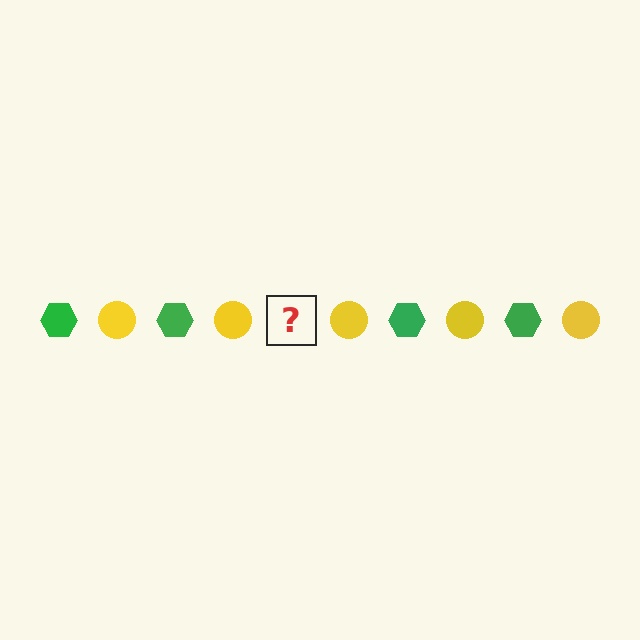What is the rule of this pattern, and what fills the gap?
The rule is that the pattern alternates between green hexagon and yellow circle. The gap should be filled with a green hexagon.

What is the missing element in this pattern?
The missing element is a green hexagon.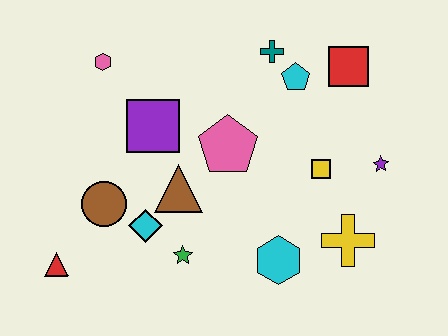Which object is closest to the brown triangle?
The cyan diamond is closest to the brown triangle.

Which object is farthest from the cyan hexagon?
The pink hexagon is farthest from the cyan hexagon.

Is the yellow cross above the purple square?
No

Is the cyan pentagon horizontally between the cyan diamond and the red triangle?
No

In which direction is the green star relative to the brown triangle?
The green star is below the brown triangle.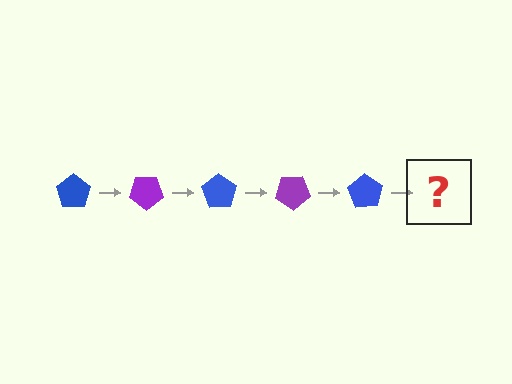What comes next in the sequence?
The next element should be a purple pentagon, rotated 175 degrees from the start.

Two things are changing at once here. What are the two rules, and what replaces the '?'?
The two rules are that it rotates 35 degrees each step and the color cycles through blue and purple. The '?' should be a purple pentagon, rotated 175 degrees from the start.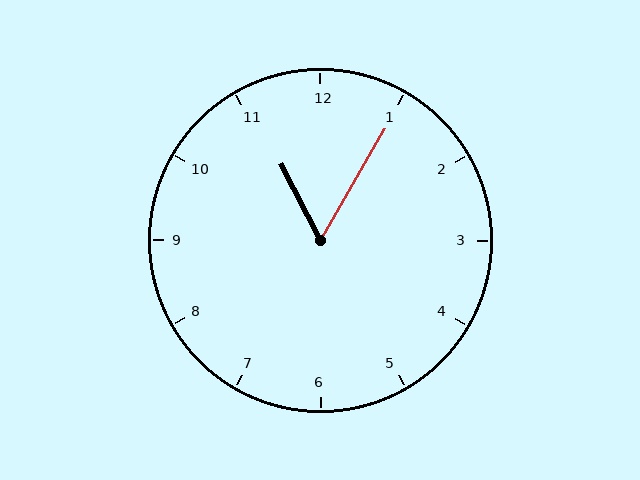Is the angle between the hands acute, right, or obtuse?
It is acute.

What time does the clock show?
11:05.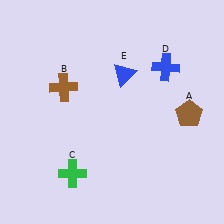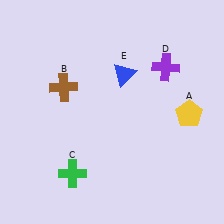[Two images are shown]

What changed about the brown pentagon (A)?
In Image 1, A is brown. In Image 2, it changed to yellow.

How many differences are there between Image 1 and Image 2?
There are 2 differences between the two images.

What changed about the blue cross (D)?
In Image 1, D is blue. In Image 2, it changed to purple.